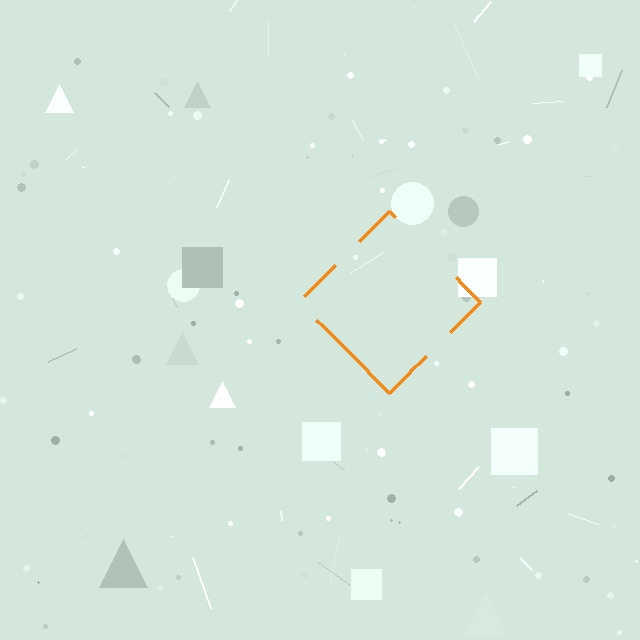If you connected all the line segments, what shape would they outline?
They would outline a diamond.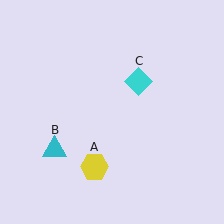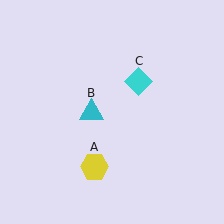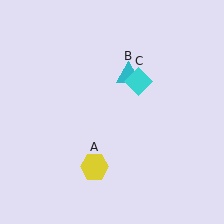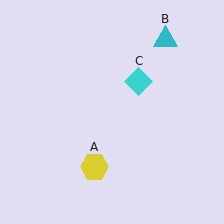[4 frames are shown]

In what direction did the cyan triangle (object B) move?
The cyan triangle (object B) moved up and to the right.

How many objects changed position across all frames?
1 object changed position: cyan triangle (object B).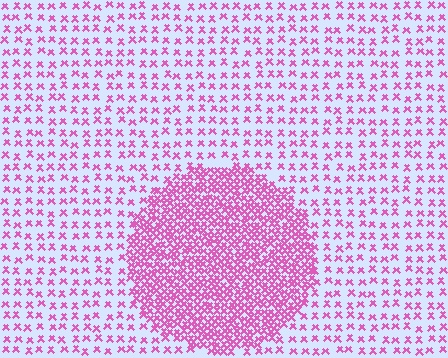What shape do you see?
I see a circle.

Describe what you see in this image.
The image contains small pink elements arranged at two different densities. A circle-shaped region is visible where the elements are more densely packed than the surrounding area.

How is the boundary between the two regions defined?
The boundary is defined by a change in element density (approximately 2.9x ratio). All elements are the same color, size, and shape.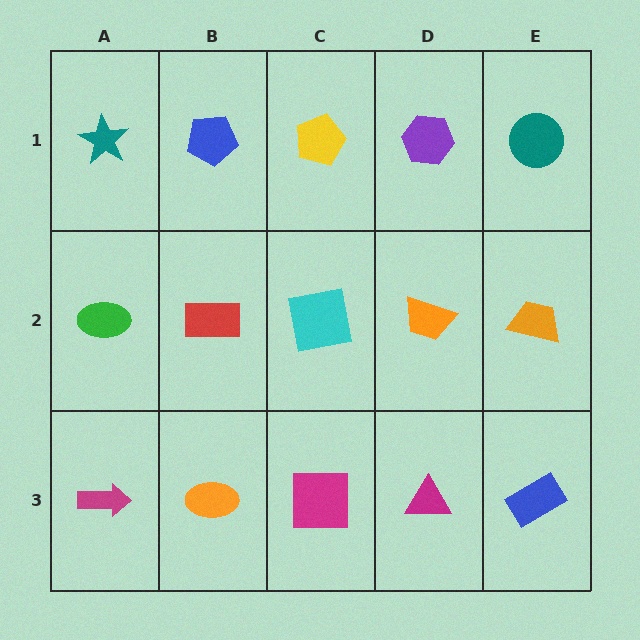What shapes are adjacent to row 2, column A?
A teal star (row 1, column A), a magenta arrow (row 3, column A), a red rectangle (row 2, column B).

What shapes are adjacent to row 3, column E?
An orange trapezoid (row 2, column E), a magenta triangle (row 3, column D).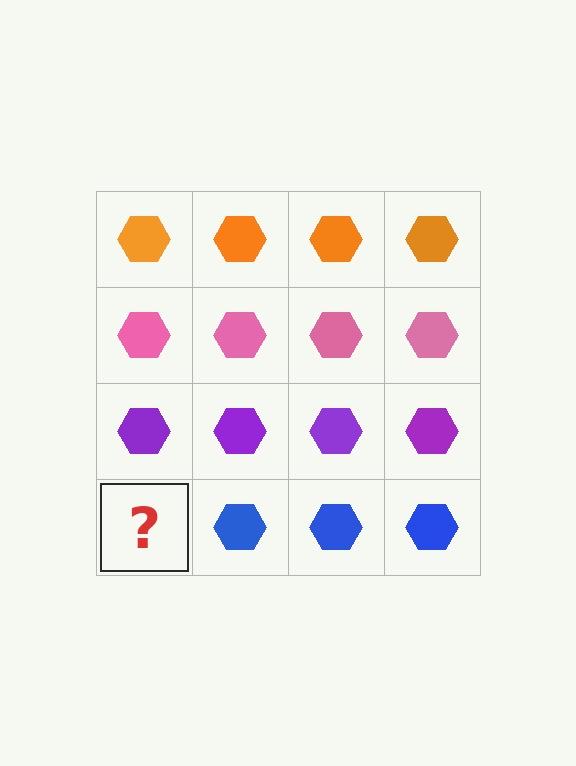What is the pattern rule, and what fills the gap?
The rule is that each row has a consistent color. The gap should be filled with a blue hexagon.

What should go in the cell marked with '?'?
The missing cell should contain a blue hexagon.